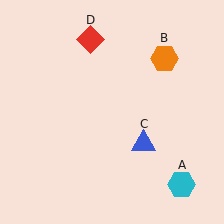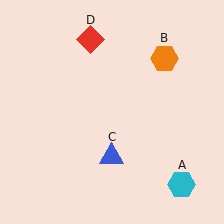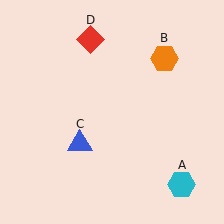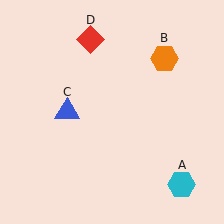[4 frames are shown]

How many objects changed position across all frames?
1 object changed position: blue triangle (object C).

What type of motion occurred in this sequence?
The blue triangle (object C) rotated clockwise around the center of the scene.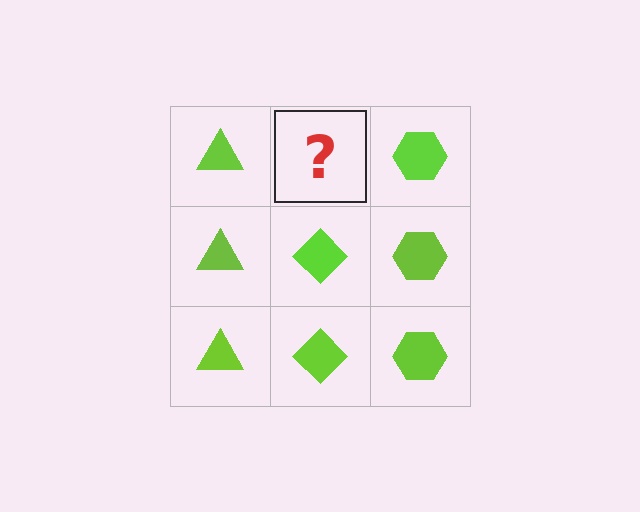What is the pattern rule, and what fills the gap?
The rule is that each column has a consistent shape. The gap should be filled with a lime diamond.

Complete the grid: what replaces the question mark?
The question mark should be replaced with a lime diamond.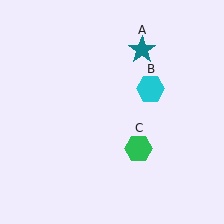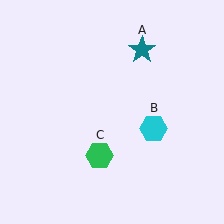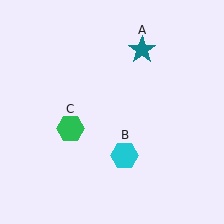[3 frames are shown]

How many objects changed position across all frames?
2 objects changed position: cyan hexagon (object B), green hexagon (object C).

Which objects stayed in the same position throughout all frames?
Teal star (object A) remained stationary.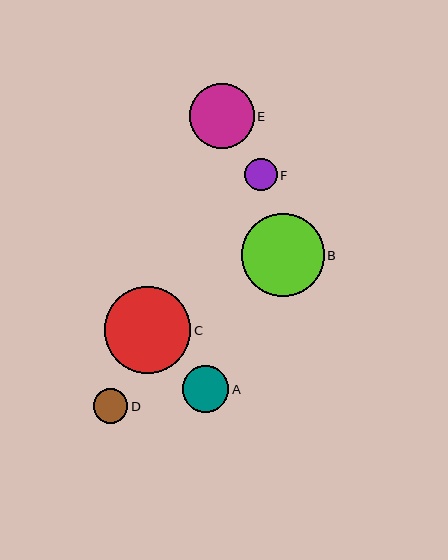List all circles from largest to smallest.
From largest to smallest: C, B, E, A, D, F.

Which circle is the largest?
Circle C is the largest with a size of approximately 87 pixels.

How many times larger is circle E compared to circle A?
Circle E is approximately 1.4 times the size of circle A.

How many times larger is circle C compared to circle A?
Circle C is approximately 1.9 times the size of circle A.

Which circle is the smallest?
Circle F is the smallest with a size of approximately 33 pixels.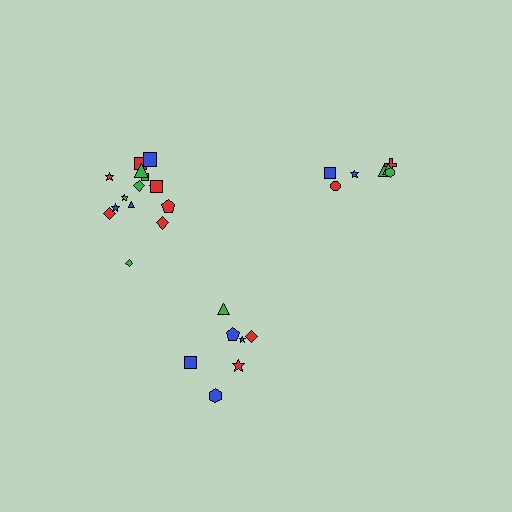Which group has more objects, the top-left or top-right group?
The top-left group.